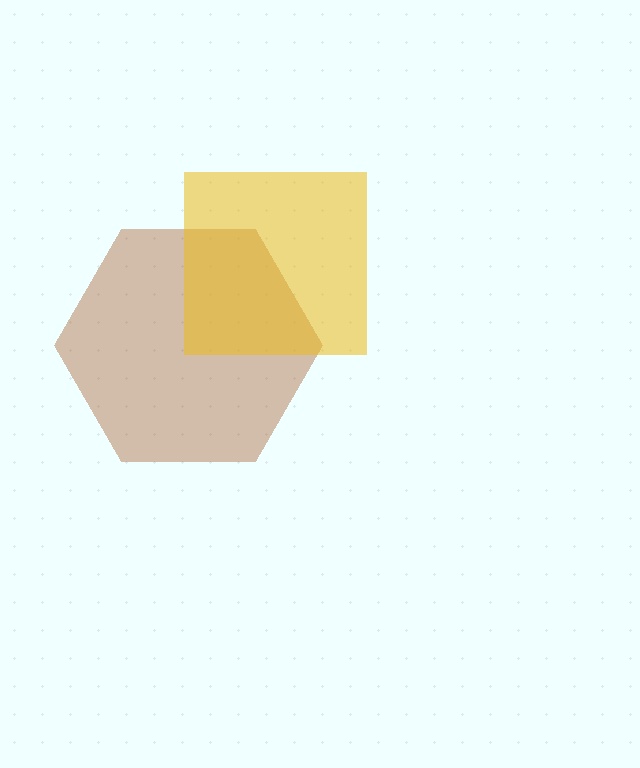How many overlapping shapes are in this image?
There are 2 overlapping shapes in the image.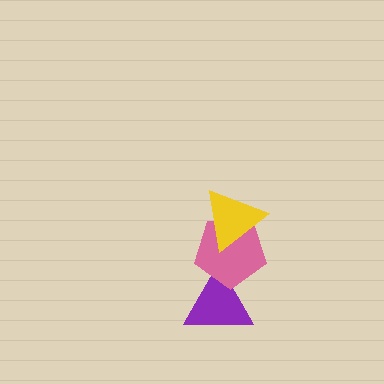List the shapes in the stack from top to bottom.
From top to bottom: the yellow triangle, the pink pentagon, the purple triangle.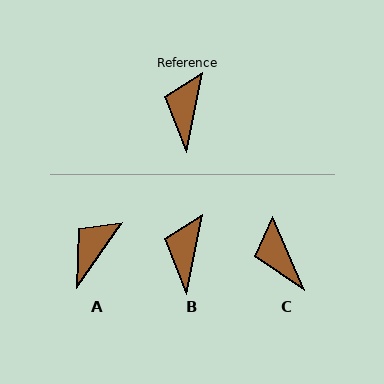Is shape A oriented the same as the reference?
No, it is off by about 23 degrees.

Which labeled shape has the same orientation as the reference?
B.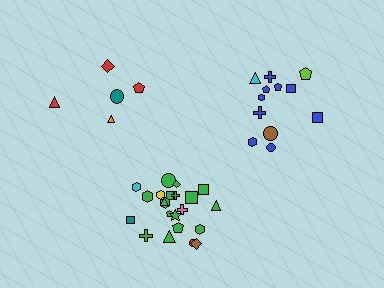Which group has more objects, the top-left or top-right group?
The top-right group.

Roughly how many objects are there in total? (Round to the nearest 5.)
Roughly 40 objects in total.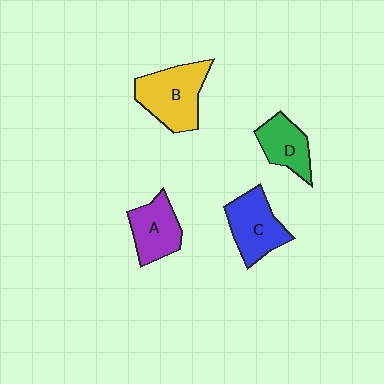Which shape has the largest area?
Shape B (yellow).